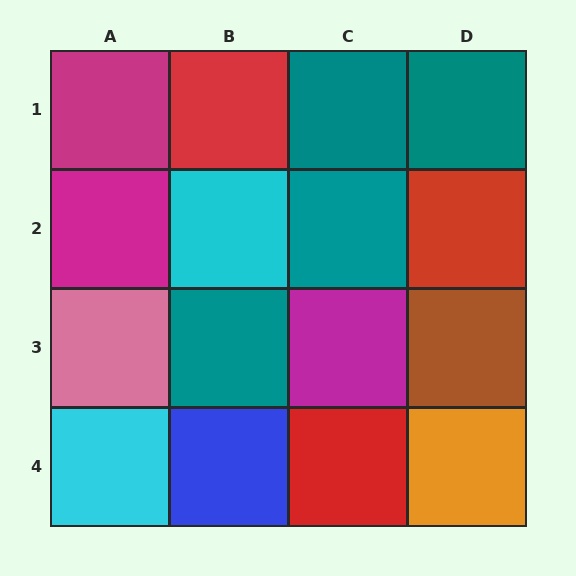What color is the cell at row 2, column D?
Red.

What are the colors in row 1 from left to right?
Magenta, red, teal, teal.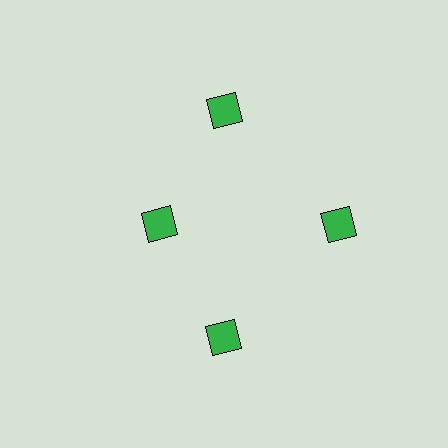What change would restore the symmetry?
The symmetry would be restored by moving it outward, back onto the ring so that all 4 diamonds sit at equal angles and equal distance from the center.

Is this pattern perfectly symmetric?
No. The 4 green diamonds are arranged in a ring, but one element near the 9 o'clock position is pulled inward toward the center, breaking the 4-fold rotational symmetry.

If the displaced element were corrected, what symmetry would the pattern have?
It would have 4-fold rotational symmetry — the pattern would map onto itself every 90 degrees.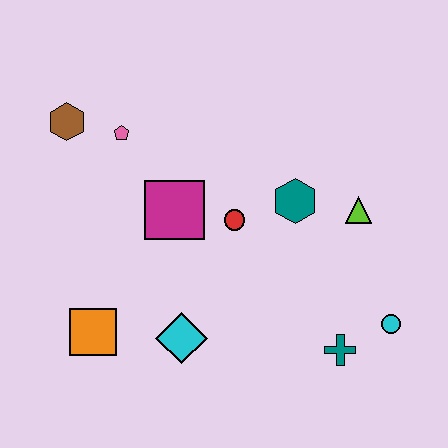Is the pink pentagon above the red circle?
Yes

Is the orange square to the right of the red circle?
No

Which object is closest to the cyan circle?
The teal cross is closest to the cyan circle.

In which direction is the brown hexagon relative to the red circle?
The brown hexagon is to the left of the red circle.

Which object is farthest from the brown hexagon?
The cyan circle is farthest from the brown hexagon.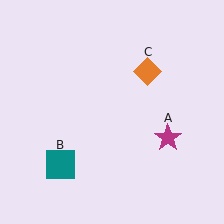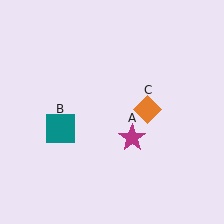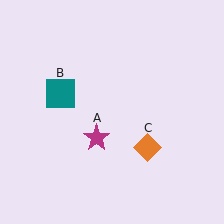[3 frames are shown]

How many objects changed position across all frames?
3 objects changed position: magenta star (object A), teal square (object B), orange diamond (object C).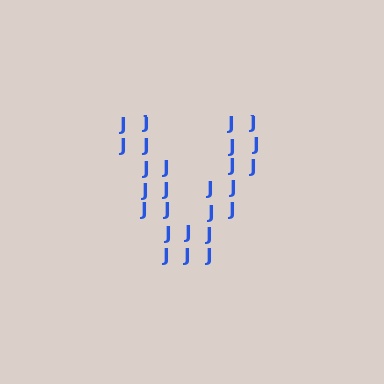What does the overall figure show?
The overall figure shows the letter V.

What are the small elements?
The small elements are letter J's.